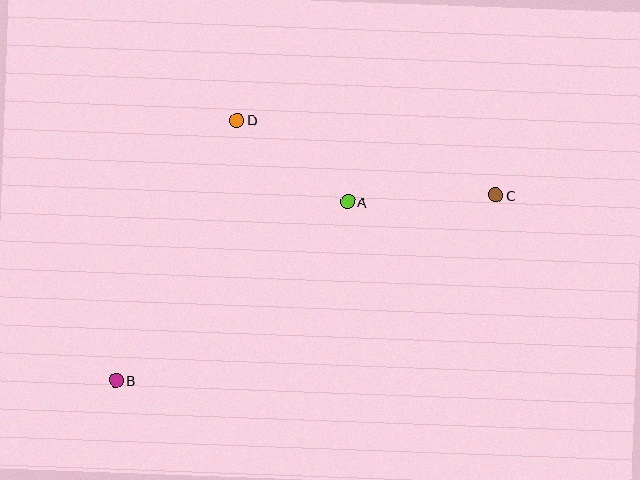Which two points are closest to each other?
Points A and D are closest to each other.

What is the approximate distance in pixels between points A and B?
The distance between A and B is approximately 292 pixels.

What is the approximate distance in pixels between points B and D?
The distance between B and D is approximately 287 pixels.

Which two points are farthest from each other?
Points B and C are farthest from each other.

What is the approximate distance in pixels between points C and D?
The distance between C and D is approximately 269 pixels.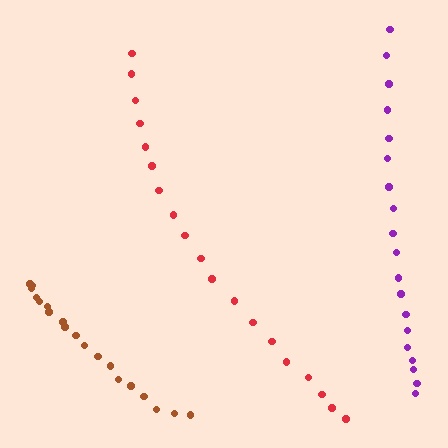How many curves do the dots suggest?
There are 3 distinct paths.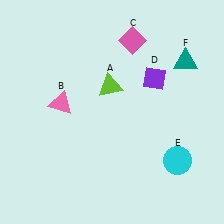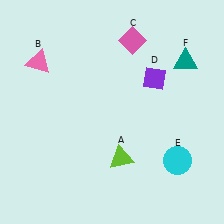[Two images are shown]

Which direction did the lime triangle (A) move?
The lime triangle (A) moved down.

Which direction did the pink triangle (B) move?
The pink triangle (B) moved up.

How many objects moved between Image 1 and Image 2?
2 objects moved between the two images.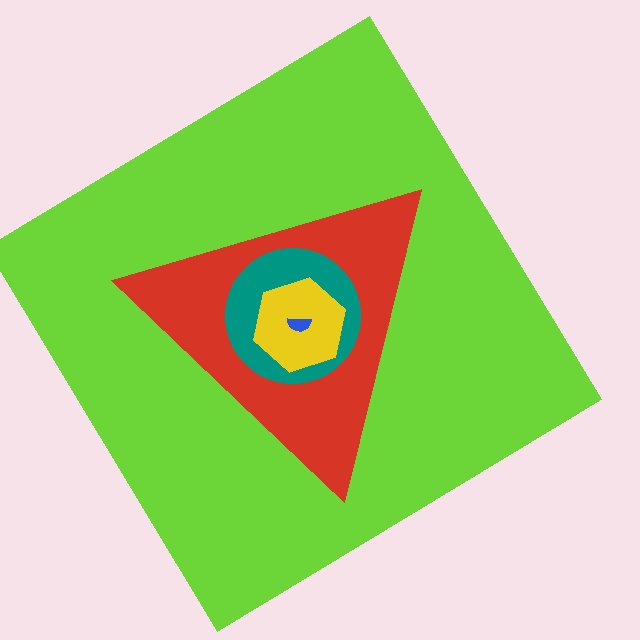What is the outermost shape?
The lime diamond.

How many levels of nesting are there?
5.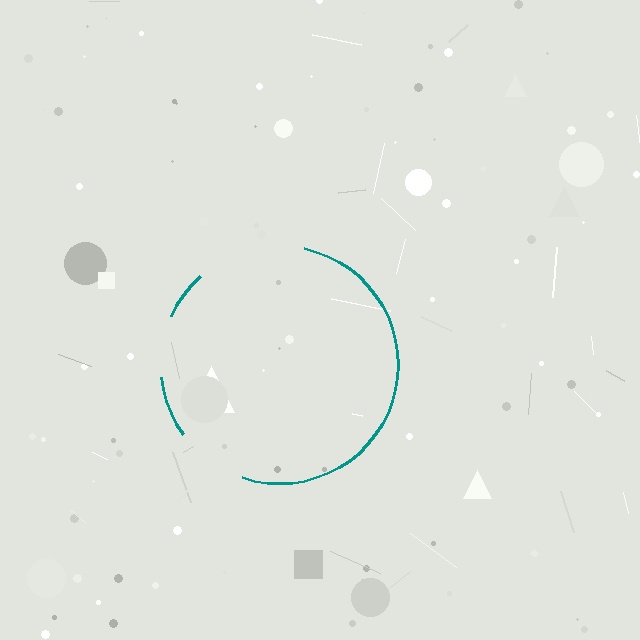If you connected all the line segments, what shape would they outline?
They would outline a circle.